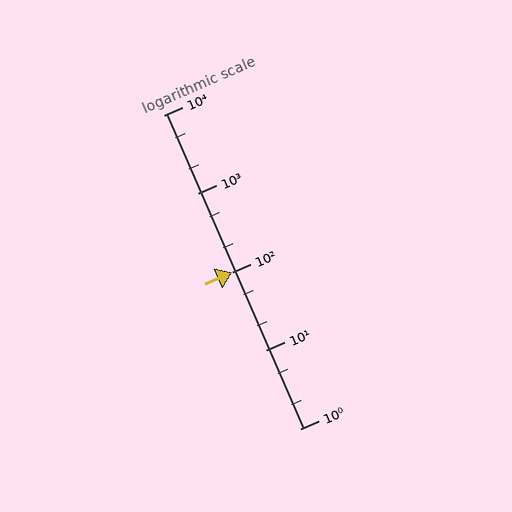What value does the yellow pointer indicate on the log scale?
The pointer indicates approximately 100.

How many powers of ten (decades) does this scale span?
The scale spans 4 decades, from 1 to 10000.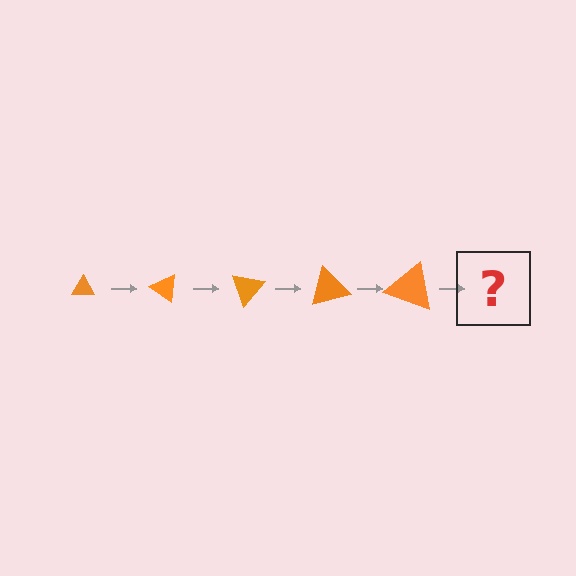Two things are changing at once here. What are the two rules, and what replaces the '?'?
The two rules are that the triangle grows larger each step and it rotates 35 degrees each step. The '?' should be a triangle, larger than the previous one and rotated 175 degrees from the start.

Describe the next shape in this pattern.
It should be a triangle, larger than the previous one and rotated 175 degrees from the start.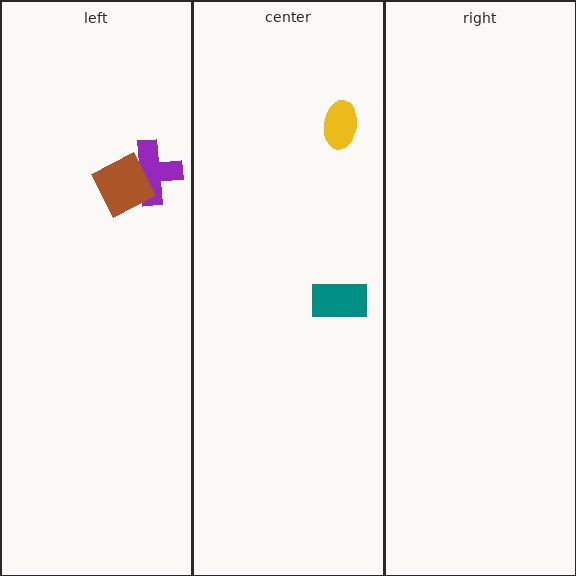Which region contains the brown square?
The left region.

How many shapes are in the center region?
2.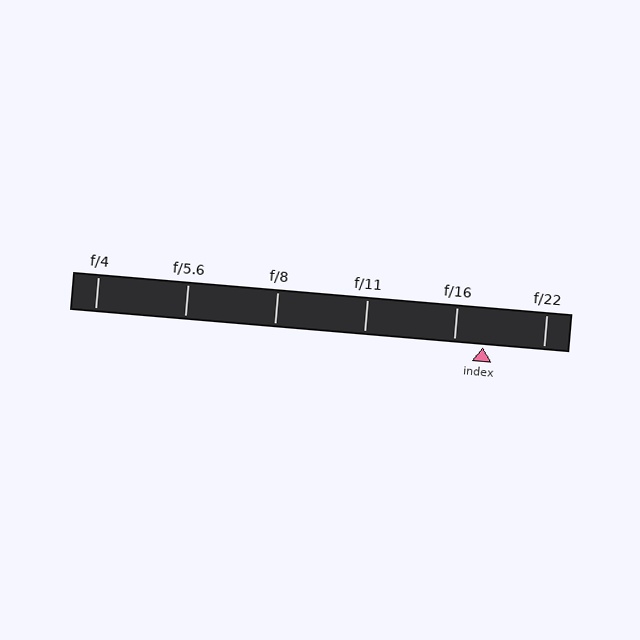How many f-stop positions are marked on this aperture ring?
There are 6 f-stop positions marked.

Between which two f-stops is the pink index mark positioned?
The index mark is between f/16 and f/22.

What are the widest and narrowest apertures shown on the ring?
The widest aperture shown is f/4 and the narrowest is f/22.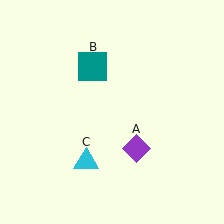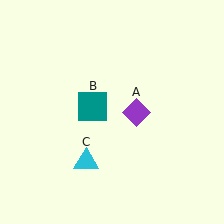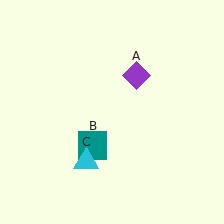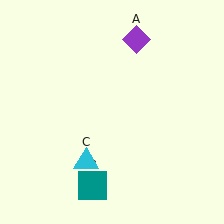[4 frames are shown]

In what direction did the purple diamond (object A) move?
The purple diamond (object A) moved up.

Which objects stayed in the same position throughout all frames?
Cyan triangle (object C) remained stationary.